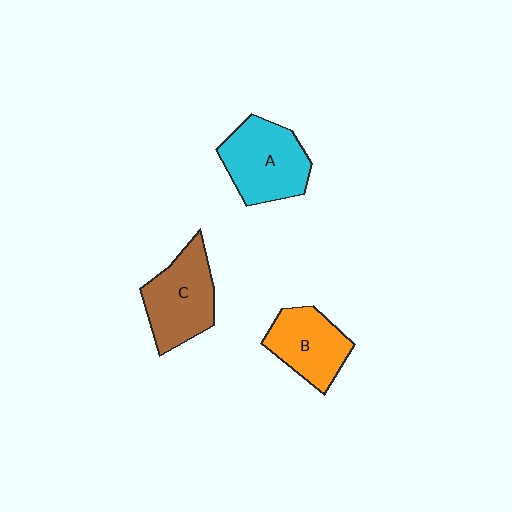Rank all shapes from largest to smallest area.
From largest to smallest: A (cyan), C (brown), B (orange).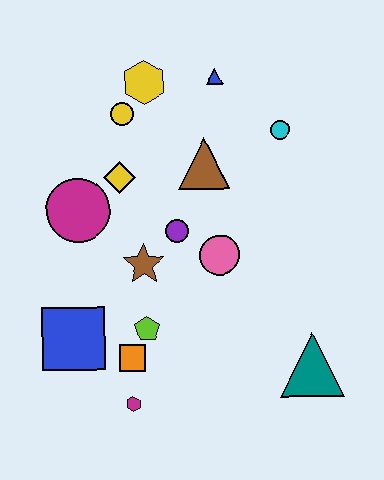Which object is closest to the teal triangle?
The pink circle is closest to the teal triangle.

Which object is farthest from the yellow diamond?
The teal triangle is farthest from the yellow diamond.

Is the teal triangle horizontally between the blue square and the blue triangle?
No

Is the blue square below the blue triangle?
Yes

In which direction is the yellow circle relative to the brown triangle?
The yellow circle is to the left of the brown triangle.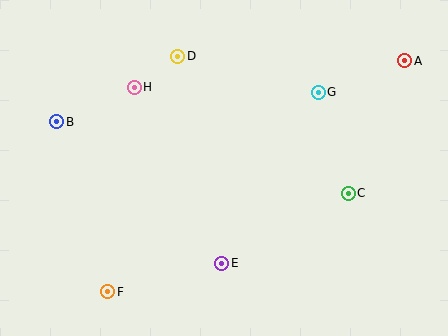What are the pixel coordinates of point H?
Point H is at (134, 87).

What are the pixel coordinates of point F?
Point F is at (108, 292).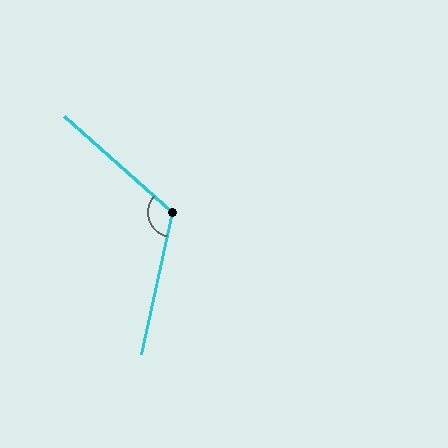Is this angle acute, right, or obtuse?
It is obtuse.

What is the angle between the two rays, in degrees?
Approximately 119 degrees.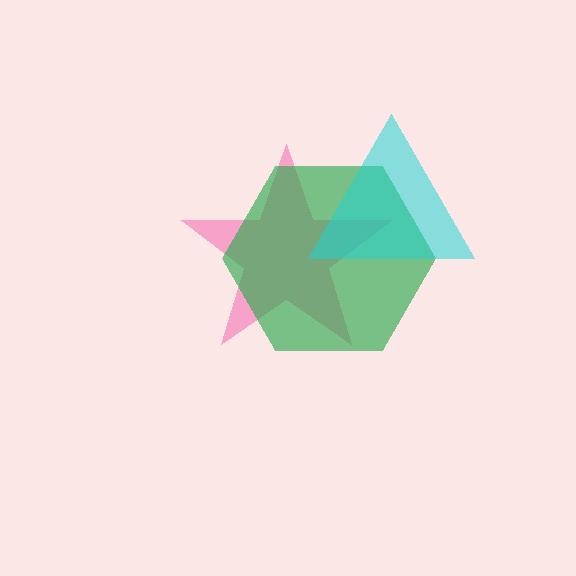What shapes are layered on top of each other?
The layered shapes are: a pink star, a green hexagon, a cyan triangle.